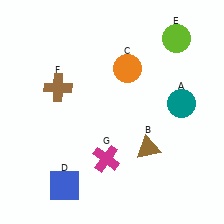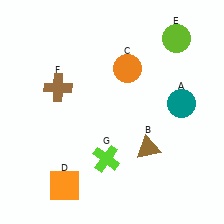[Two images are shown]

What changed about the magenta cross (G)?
In Image 1, G is magenta. In Image 2, it changed to lime.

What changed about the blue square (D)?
In Image 1, D is blue. In Image 2, it changed to orange.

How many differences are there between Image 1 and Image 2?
There are 2 differences between the two images.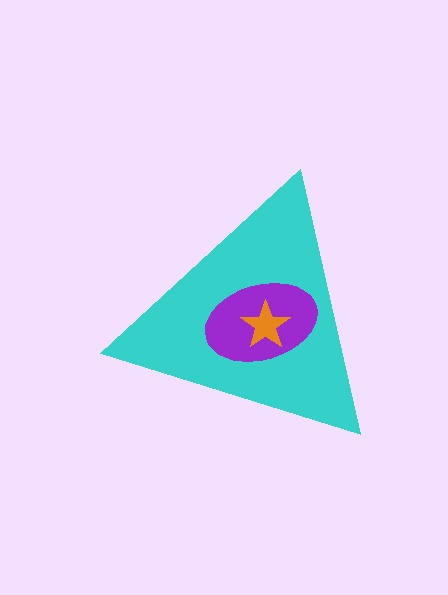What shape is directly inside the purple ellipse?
The orange star.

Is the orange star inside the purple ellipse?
Yes.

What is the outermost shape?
The cyan triangle.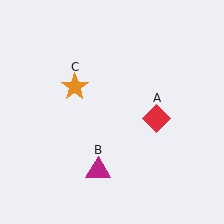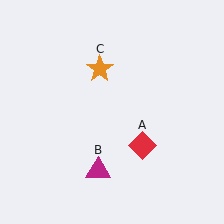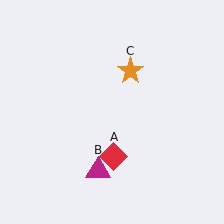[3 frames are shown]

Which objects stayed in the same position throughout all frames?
Magenta triangle (object B) remained stationary.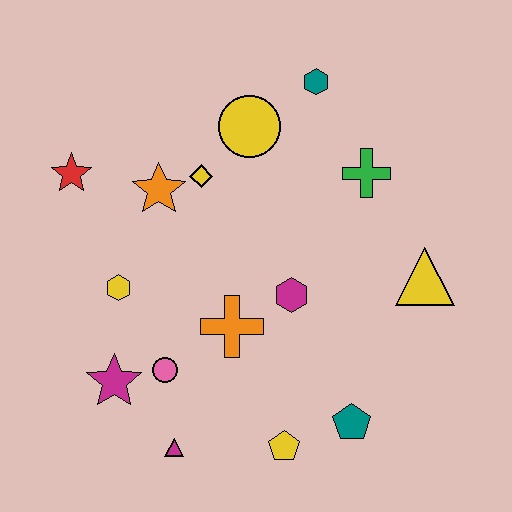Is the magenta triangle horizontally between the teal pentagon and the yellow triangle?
No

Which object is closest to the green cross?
The teal hexagon is closest to the green cross.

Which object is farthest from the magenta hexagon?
The red star is farthest from the magenta hexagon.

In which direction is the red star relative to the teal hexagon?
The red star is to the left of the teal hexagon.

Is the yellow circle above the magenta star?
Yes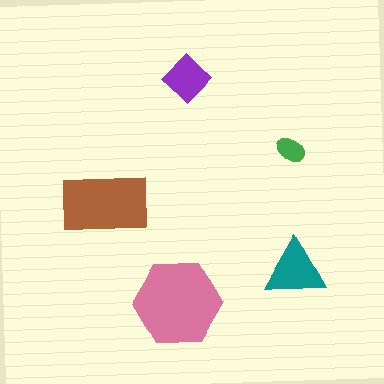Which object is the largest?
The pink hexagon.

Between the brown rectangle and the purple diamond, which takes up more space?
The brown rectangle.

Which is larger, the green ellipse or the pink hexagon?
The pink hexagon.